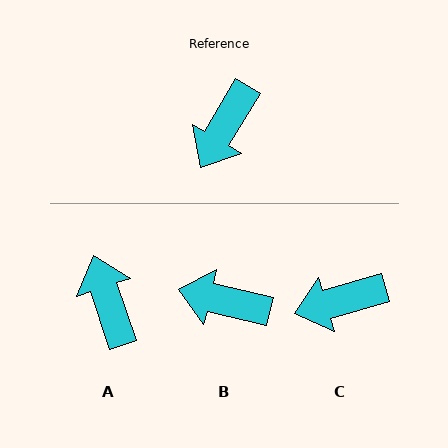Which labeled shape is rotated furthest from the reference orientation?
A, about 131 degrees away.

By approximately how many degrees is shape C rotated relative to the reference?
Approximately 43 degrees clockwise.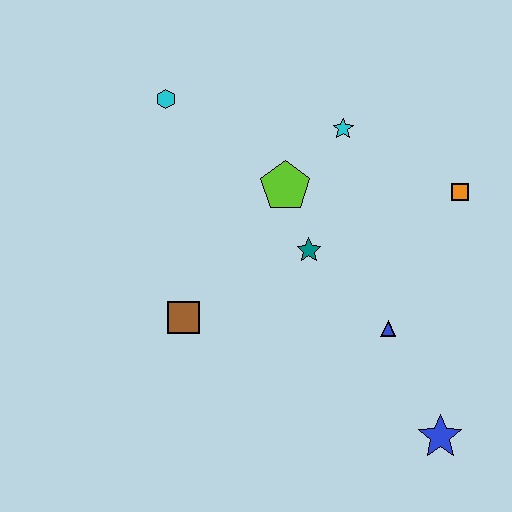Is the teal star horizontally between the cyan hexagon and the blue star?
Yes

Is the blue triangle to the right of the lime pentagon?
Yes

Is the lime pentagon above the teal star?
Yes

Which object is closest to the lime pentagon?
The teal star is closest to the lime pentagon.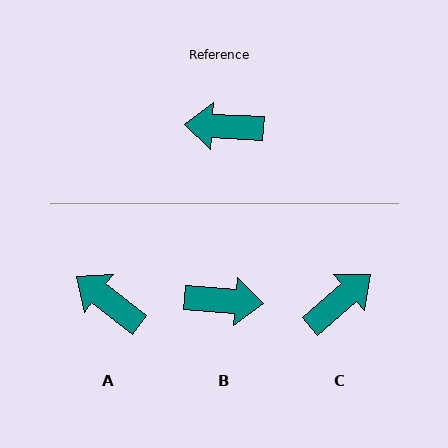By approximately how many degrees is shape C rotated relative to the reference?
Approximately 136 degrees clockwise.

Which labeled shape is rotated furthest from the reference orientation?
B, about 179 degrees away.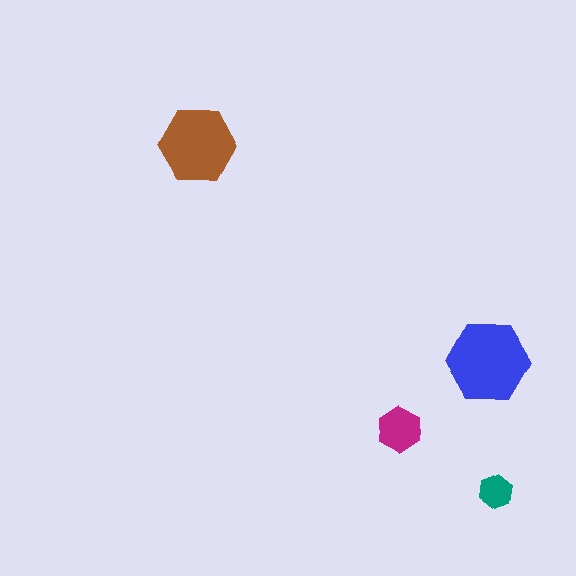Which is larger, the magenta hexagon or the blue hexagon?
The blue one.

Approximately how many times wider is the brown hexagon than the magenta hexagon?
About 1.5 times wider.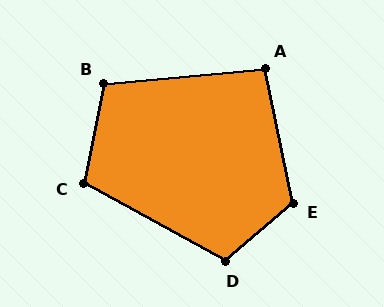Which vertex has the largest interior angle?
E, at approximately 119 degrees.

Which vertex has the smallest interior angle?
A, at approximately 96 degrees.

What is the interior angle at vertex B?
Approximately 107 degrees (obtuse).